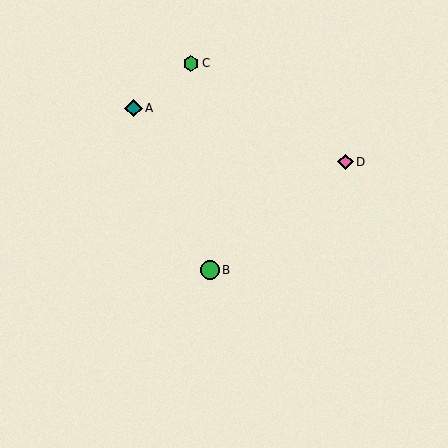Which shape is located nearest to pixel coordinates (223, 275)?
The green circle (labeled B) at (210, 270) is nearest to that location.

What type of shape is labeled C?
Shape C is a green hexagon.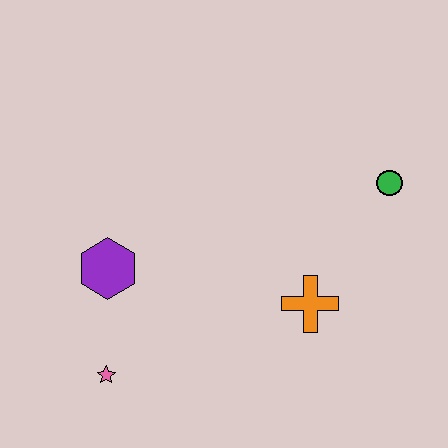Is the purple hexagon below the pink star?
No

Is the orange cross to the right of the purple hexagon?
Yes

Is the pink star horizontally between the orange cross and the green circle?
No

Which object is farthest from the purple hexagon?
The green circle is farthest from the purple hexagon.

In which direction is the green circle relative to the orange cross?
The green circle is above the orange cross.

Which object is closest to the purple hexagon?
The pink star is closest to the purple hexagon.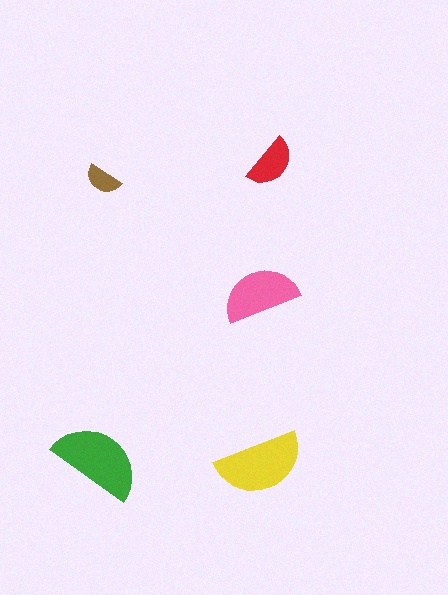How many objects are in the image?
There are 5 objects in the image.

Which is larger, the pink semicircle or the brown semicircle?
The pink one.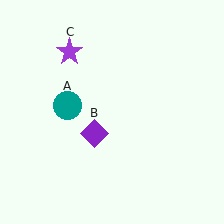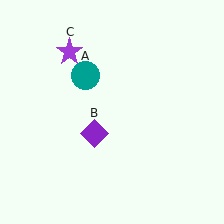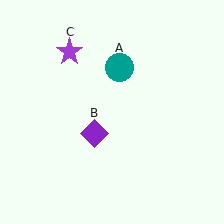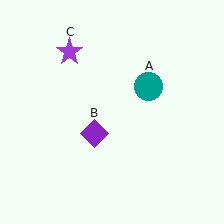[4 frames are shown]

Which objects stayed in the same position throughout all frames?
Purple diamond (object B) and purple star (object C) remained stationary.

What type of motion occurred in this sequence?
The teal circle (object A) rotated clockwise around the center of the scene.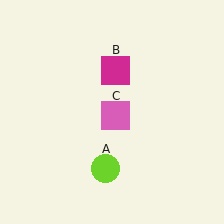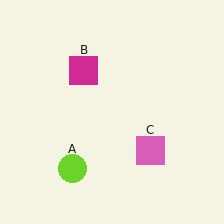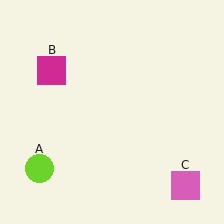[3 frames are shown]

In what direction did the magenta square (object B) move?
The magenta square (object B) moved left.